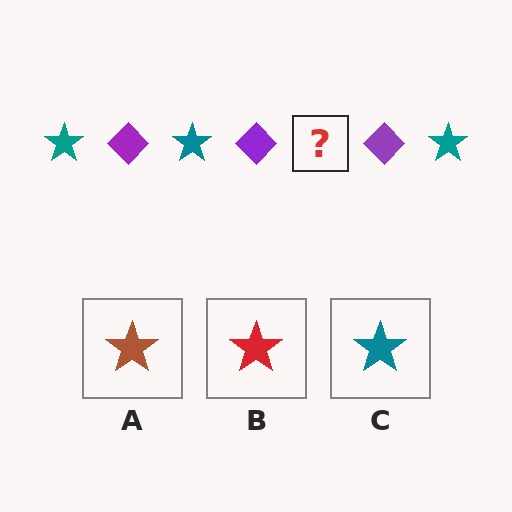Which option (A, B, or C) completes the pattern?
C.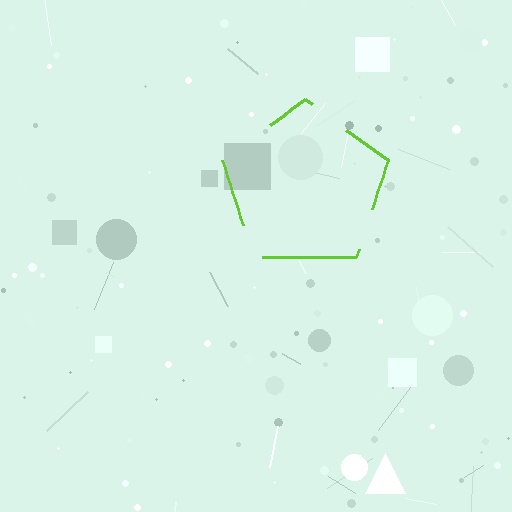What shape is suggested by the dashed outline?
The dashed outline suggests a pentagon.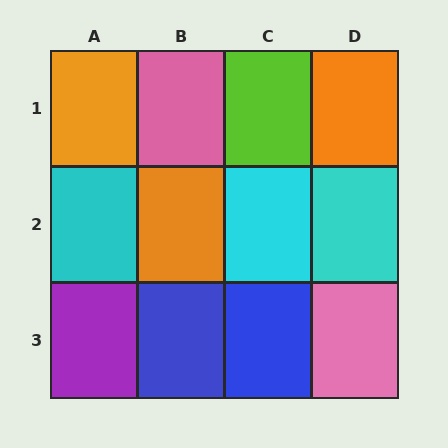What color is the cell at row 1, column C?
Lime.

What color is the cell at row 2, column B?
Orange.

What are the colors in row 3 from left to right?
Purple, blue, blue, pink.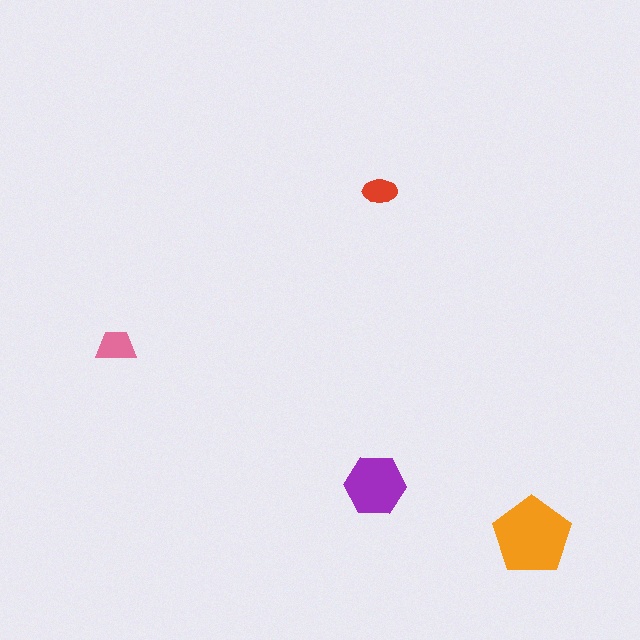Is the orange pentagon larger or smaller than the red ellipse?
Larger.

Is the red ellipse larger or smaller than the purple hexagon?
Smaller.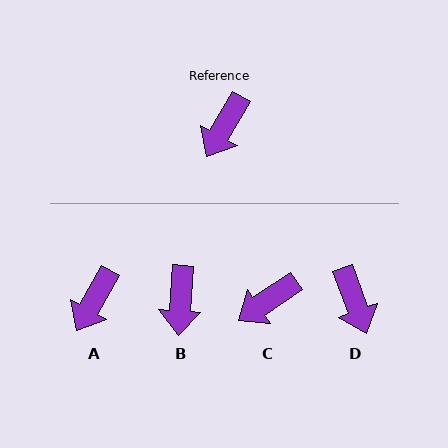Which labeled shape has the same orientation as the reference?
A.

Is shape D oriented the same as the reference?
No, it is off by about 49 degrees.